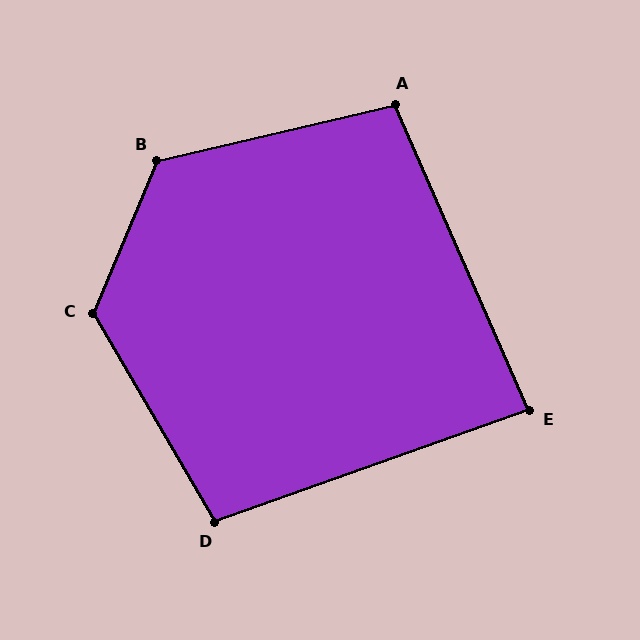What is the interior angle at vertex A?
Approximately 100 degrees (obtuse).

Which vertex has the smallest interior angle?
E, at approximately 86 degrees.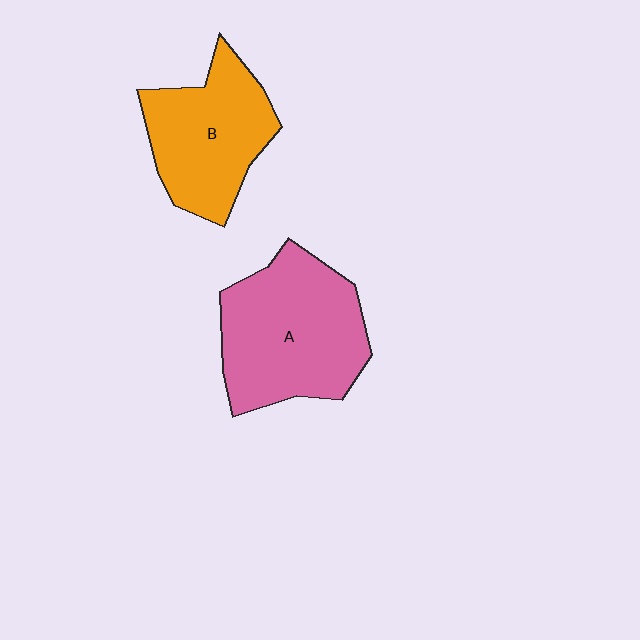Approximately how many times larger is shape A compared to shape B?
Approximately 1.3 times.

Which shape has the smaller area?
Shape B (orange).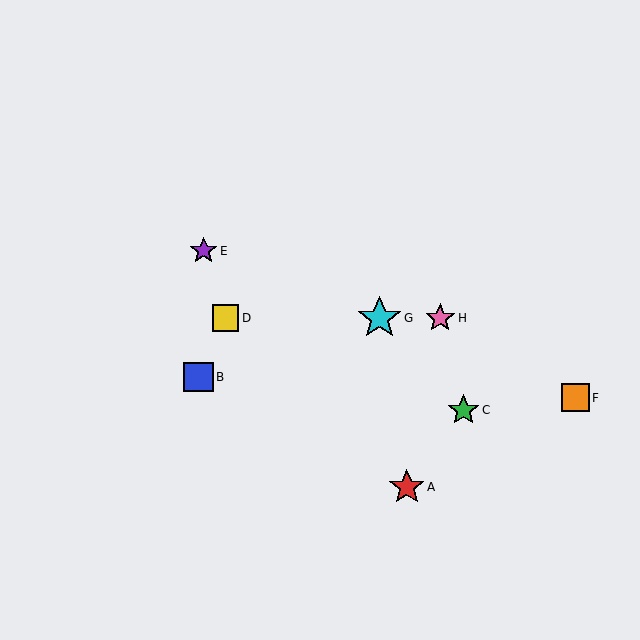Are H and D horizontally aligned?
Yes, both are at y≈318.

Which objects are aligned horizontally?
Objects D, G, H are aligned horizontally.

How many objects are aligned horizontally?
3 objects (D, G, H) are aligned horizontally.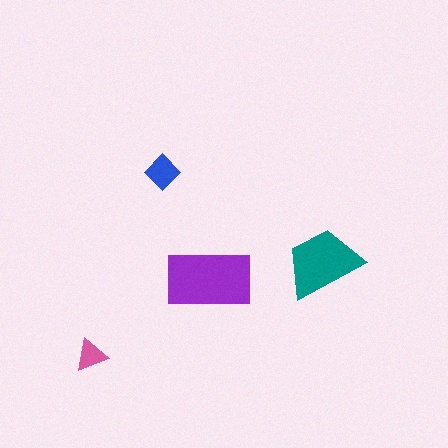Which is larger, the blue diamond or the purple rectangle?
The purple rectangle.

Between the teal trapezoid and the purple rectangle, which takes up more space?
The purple rectangle.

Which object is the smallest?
The pink triangle.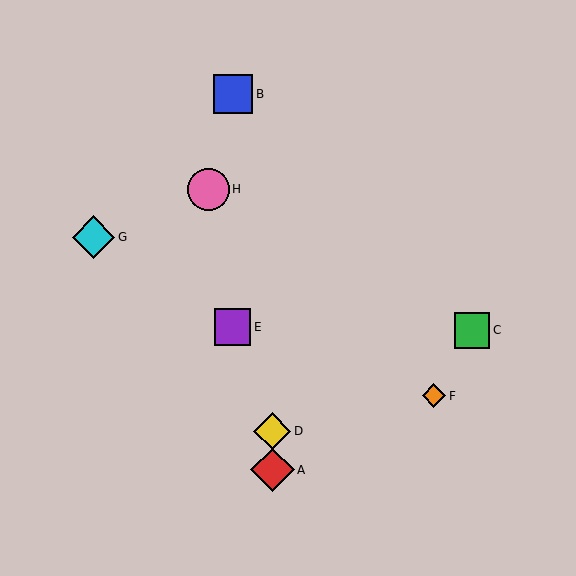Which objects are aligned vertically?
Objects A, D are aligned vertically.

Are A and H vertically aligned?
No, A is at x≈272 and H is at x≈208.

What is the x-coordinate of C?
Object C is at x≈472.